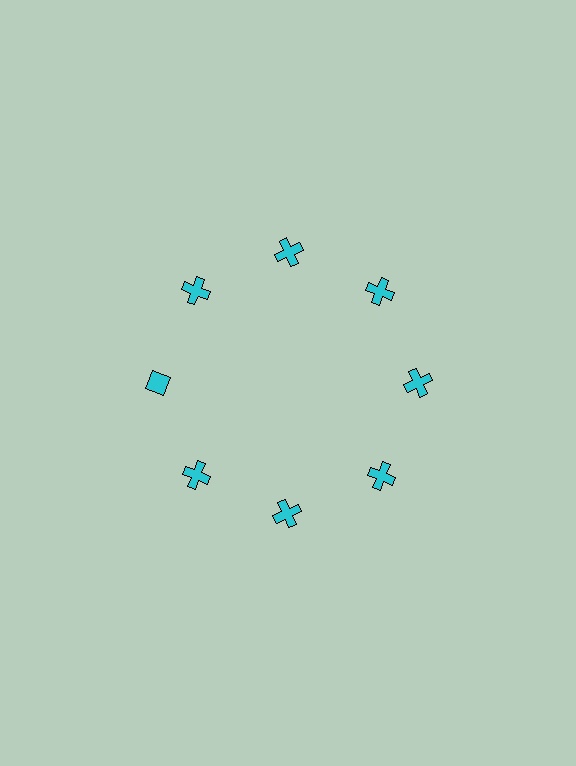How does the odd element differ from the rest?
It has a different shape: diamond instead of cross.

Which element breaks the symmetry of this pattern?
The cyan diamond at roughly the 9 o'clock position breaks the symmetry. All other shapes are cyan crosses.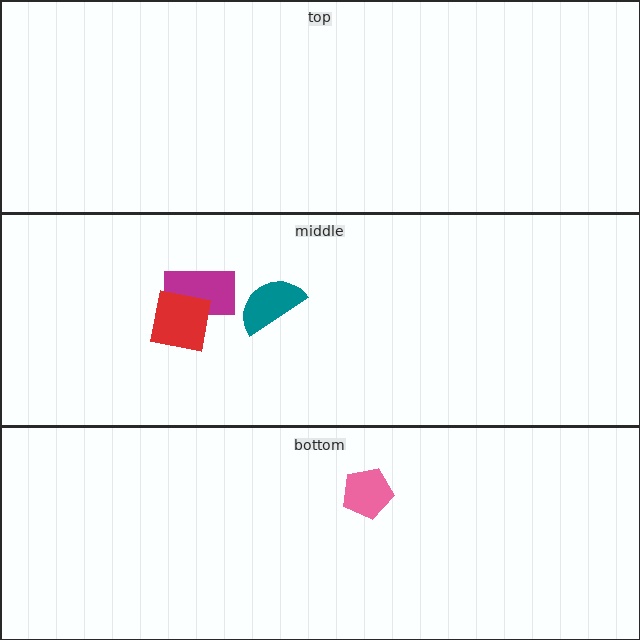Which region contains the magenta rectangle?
The middle region.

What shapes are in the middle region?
The teal semicircle, the magenta rectangle, the red square.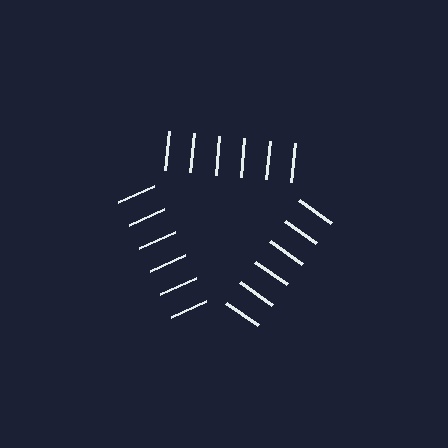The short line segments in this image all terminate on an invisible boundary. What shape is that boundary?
An illusory triangle — the line segments terminate on its edges but no continuous stroke is drawn.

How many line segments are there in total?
18 — 6 along each of the 3 edges.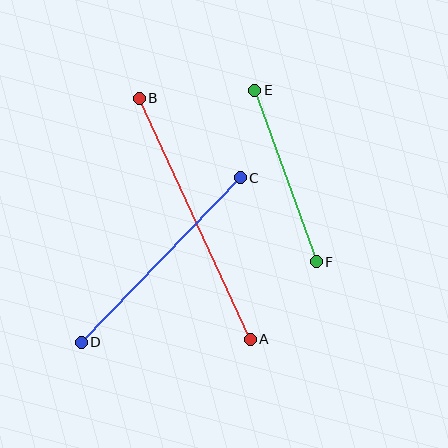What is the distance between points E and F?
The distance is approximately 183 pixels.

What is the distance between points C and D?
The distance is approximately 228 pixels.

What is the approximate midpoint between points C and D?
The midpoint is at approximately (161, 260) pixels.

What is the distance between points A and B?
The distance is approximately 265 pixels.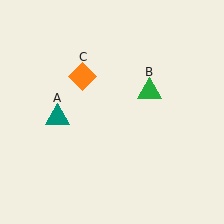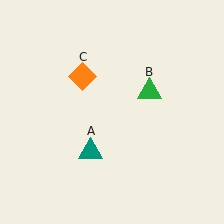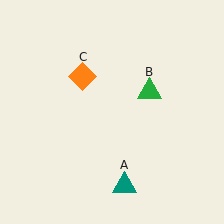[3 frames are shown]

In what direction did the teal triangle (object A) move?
The teal triangle (object A) moved down and to the right.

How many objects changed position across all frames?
1 object changed position: teal triangle (object A).